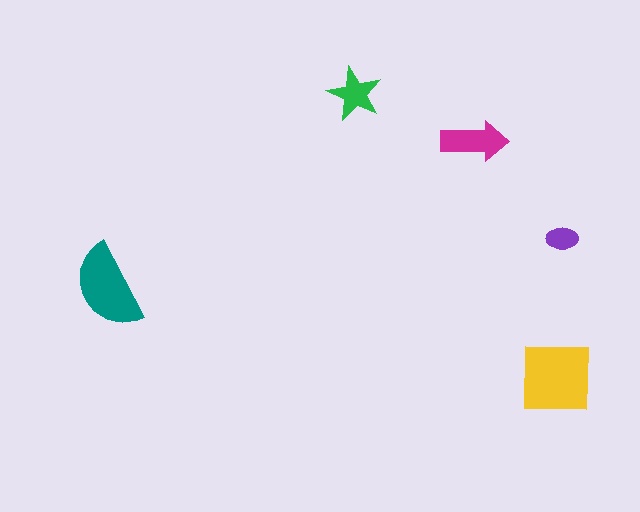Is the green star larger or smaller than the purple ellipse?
Larger.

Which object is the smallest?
The purple ellipse.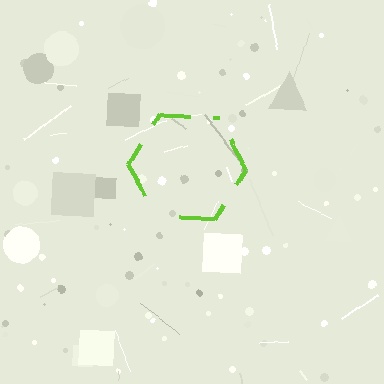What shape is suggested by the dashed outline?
The dashed outline suggests a hexagon.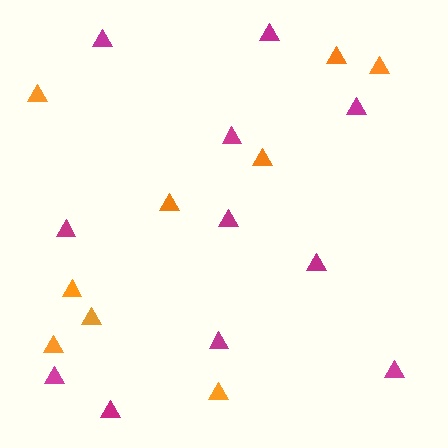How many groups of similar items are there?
There are 2 groups: one group of orange triangles (9) and one group of magenta triangles (11).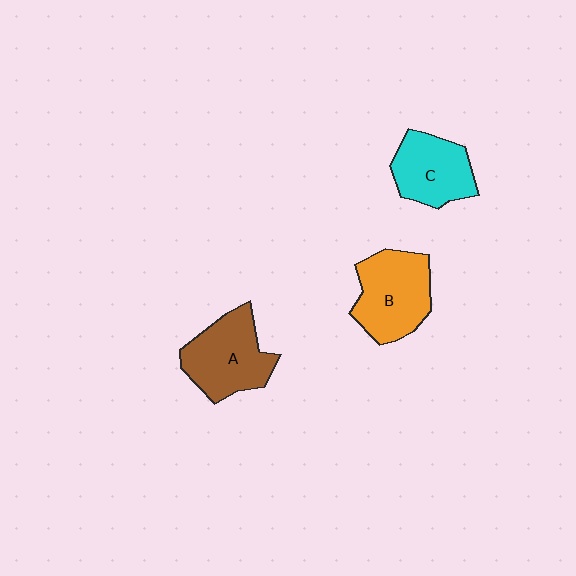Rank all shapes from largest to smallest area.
From largest to smallest: B (orange), A (brown), C (cyan).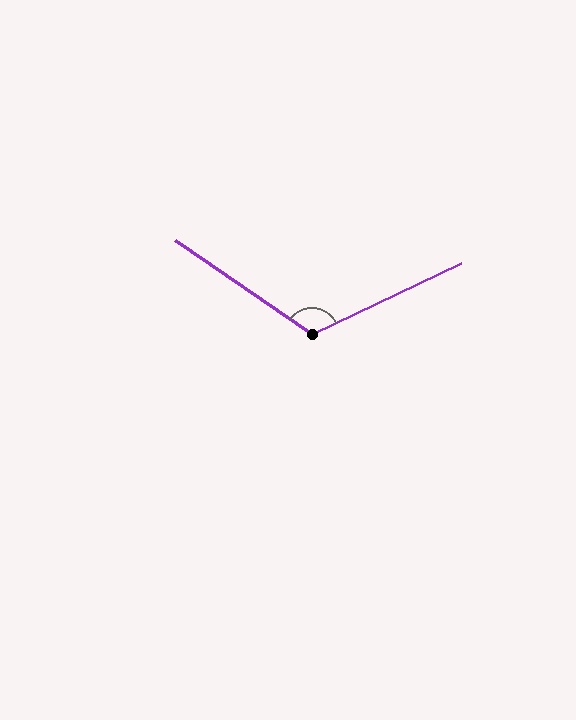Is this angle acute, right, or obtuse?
It is obtuse.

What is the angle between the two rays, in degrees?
Approximately 120 degrees.